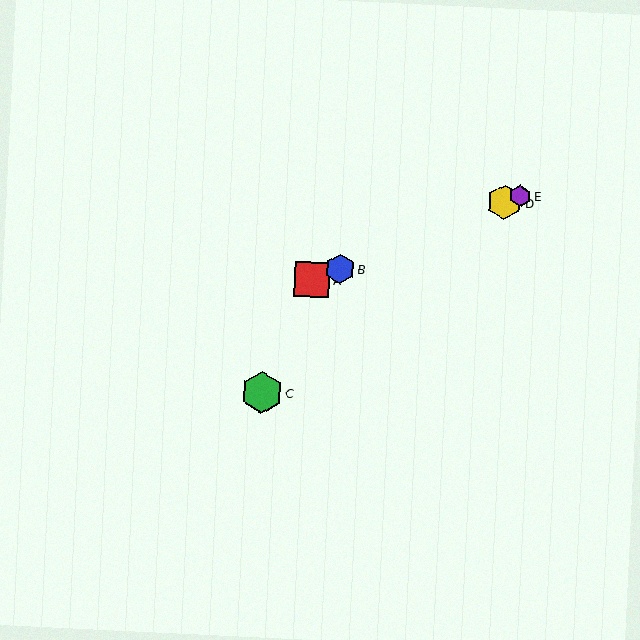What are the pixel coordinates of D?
Object D is at (505, 202).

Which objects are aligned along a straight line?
Objects A, B, D, E are aligned along a straight line.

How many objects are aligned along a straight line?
4 objects (A, B, D, E) are aligned along a straight line.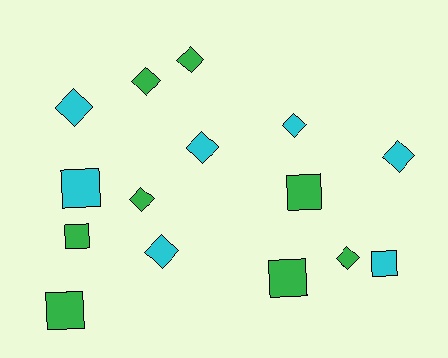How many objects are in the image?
There are 15 objects.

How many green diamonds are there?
There are 4 green diamonds.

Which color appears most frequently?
Green, with 8 objects.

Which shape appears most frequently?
Diamond, with 9 objects.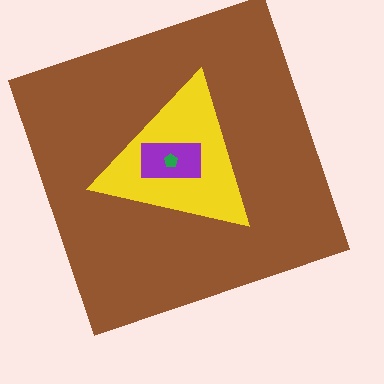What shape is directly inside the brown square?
The yellow triangle.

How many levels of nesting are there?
4.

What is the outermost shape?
The brown square.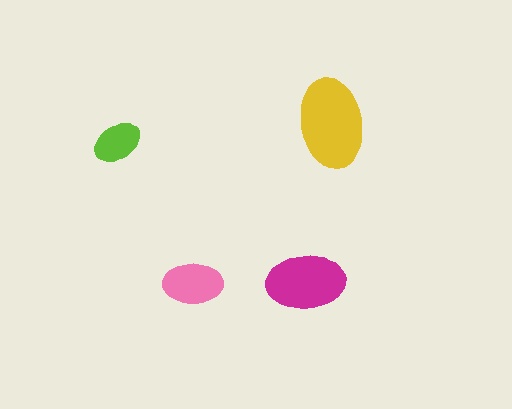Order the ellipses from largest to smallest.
the yellow one, the magenta one, the pink one, the lime one.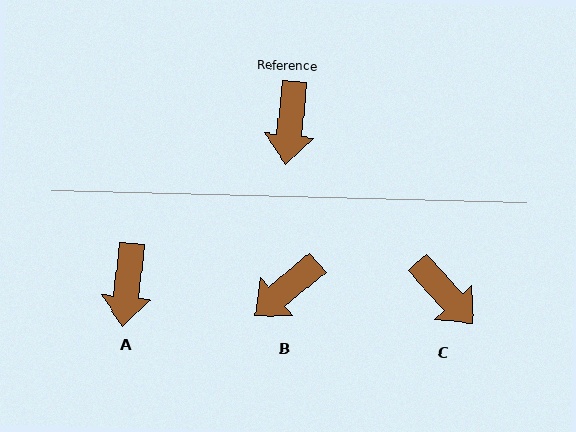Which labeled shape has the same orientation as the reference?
A.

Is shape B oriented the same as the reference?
No, it is off by about 44 degrees.